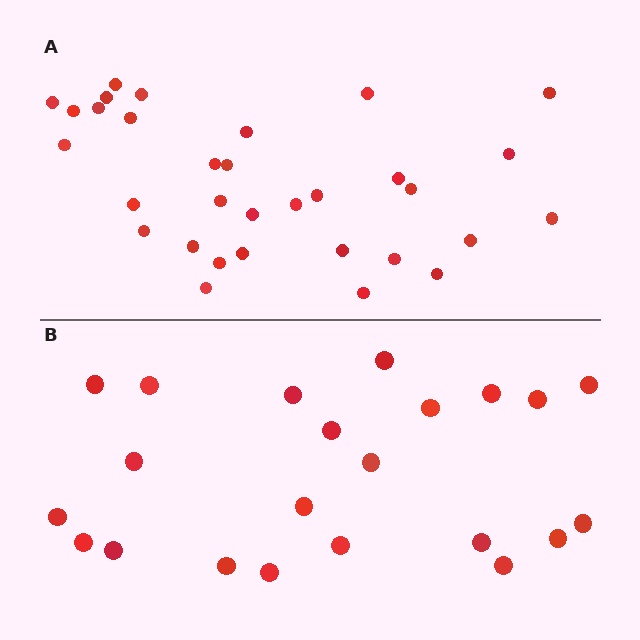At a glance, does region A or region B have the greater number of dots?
Region A (the top region) has more dots.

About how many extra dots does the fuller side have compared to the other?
Region A has roughly 10 or so more dots than region B.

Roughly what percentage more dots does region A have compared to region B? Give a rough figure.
About 45% more.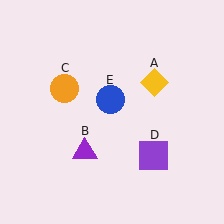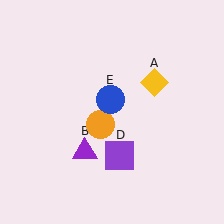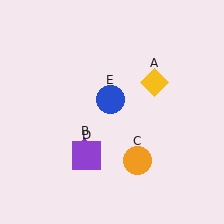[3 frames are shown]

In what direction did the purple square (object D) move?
The purple square (object D) moved left.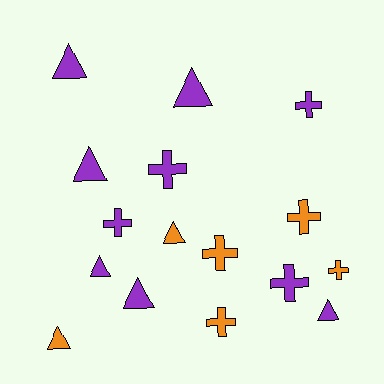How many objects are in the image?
There are 16 objects.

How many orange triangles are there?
There are 2 orange triangles.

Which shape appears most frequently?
Cross, with 8 objects.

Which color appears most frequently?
Purple, with 10 objects.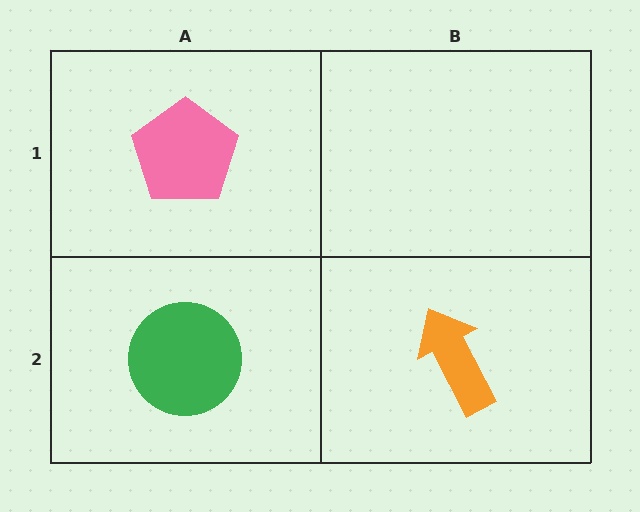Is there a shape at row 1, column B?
No, that cell is empty.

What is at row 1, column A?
A pink pentagon.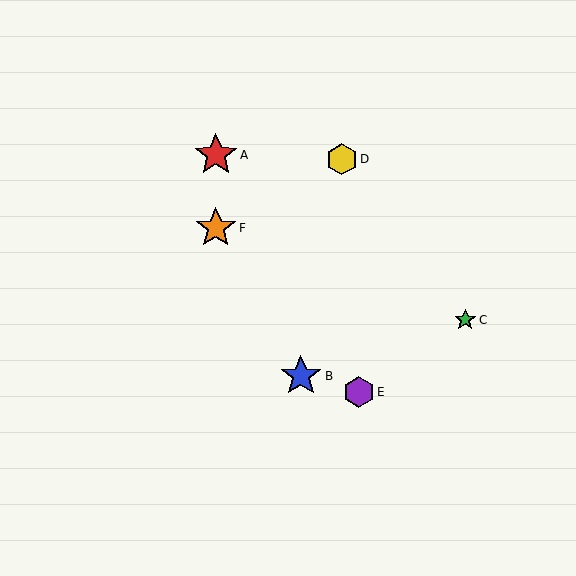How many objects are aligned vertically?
2 objects (A, F) are aligned vertically.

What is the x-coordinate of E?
Object E is at x≈359.